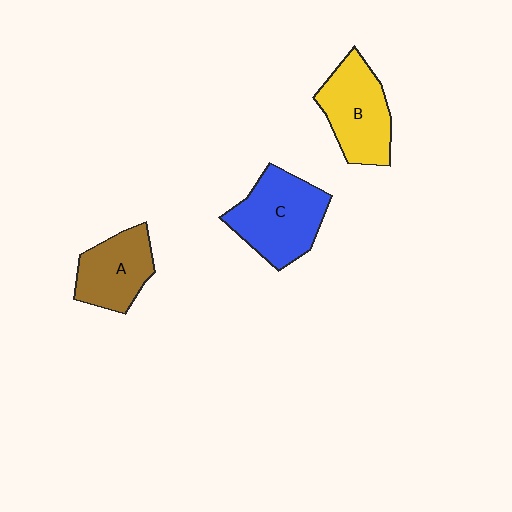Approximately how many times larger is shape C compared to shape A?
Approximately 1.4 times.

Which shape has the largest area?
Shape C (blue).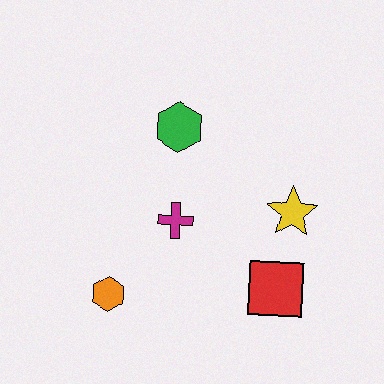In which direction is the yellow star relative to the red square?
The yellow star is above the red square.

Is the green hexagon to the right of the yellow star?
No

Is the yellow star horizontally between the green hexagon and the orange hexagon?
No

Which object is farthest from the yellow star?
The orange hexagon is farthest from the yellow star.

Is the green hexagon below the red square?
No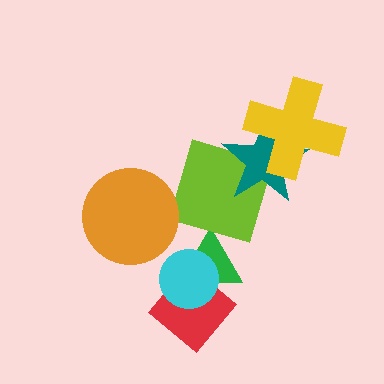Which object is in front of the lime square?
The teal star is in front of the lime square.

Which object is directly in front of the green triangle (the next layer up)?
The red diamond is directly in front of the green triangle.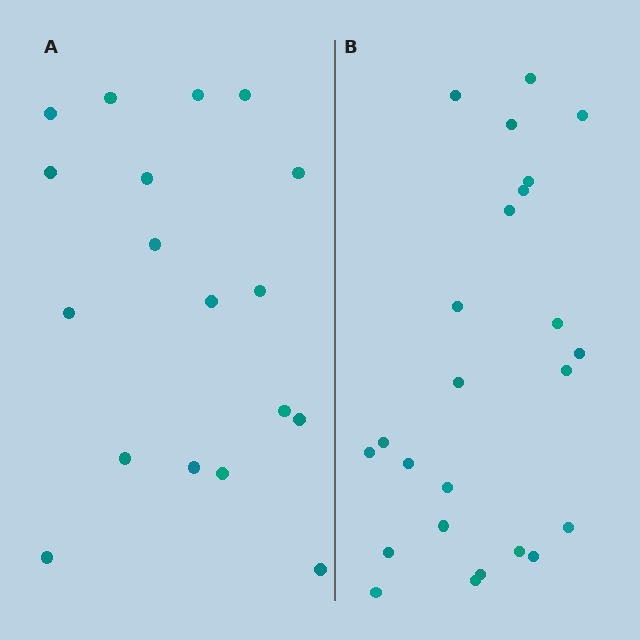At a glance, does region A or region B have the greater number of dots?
Region B (the right region) has more dots.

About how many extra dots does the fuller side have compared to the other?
Region B has about 6 more dots than region A.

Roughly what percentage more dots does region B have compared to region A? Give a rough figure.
About 35% more.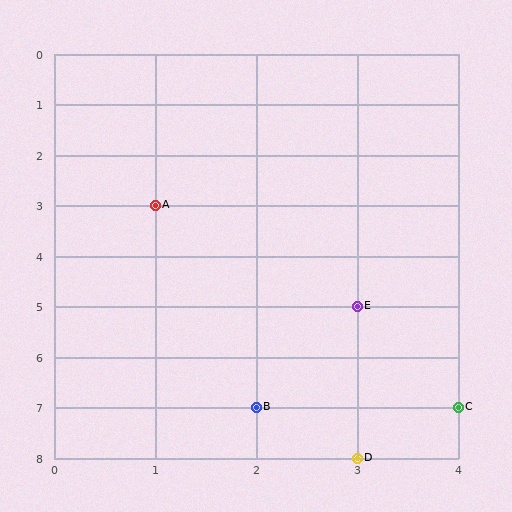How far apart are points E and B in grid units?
Points E and B are 1 column and 2 rows apart (about 2.2 grid units diagonally).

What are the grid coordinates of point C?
Point C is at grid coordinates (4, 7).